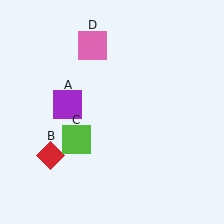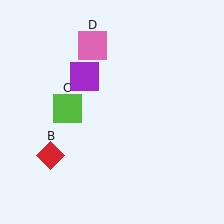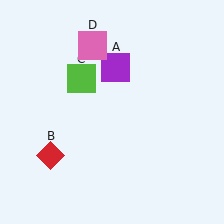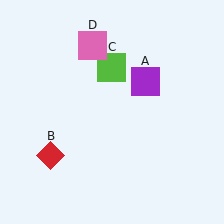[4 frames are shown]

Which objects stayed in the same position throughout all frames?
Red diamond (object B) and pink square (object D) remained stationary.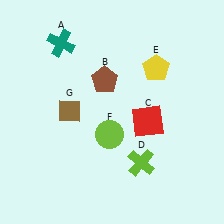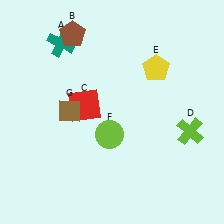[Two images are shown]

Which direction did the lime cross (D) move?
The lime cross (D) moved right.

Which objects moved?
The objects that moved are: the brown pentagon (B), the red square (C), the lime cross (D).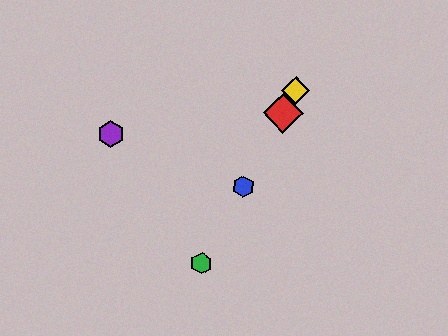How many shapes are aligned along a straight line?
4 shapes (the red diamond, the blue hexagon, the green hexagon, the yellow diamond) are aligned along a straight line.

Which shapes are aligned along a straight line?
The red diamond, the blue hexagon, the green hexagon, the yellow diamond are aligned along a straight line.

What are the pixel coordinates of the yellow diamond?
The yellow diamond is at (295, 91).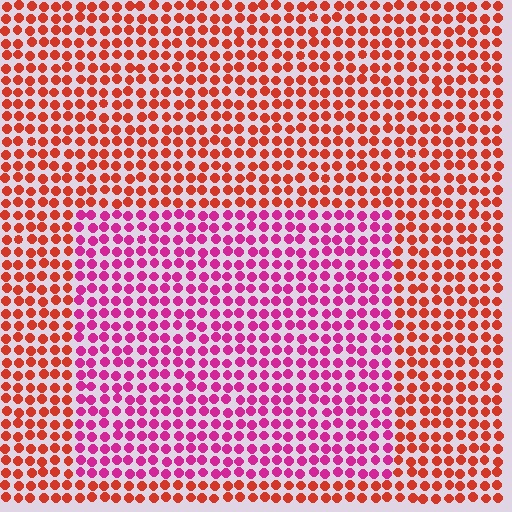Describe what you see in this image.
The image is filled with small red elements in a uniform arrangement. A rectangle-shaped region is visible where the elements are tinted to a slightly different hue, forming a subtle color boundary.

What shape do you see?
I see a rectangle.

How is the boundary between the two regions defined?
The boundary is defined purely by a slight shift in hue (about 45 degrees). Spacing, size, and orientation are identical on both sides.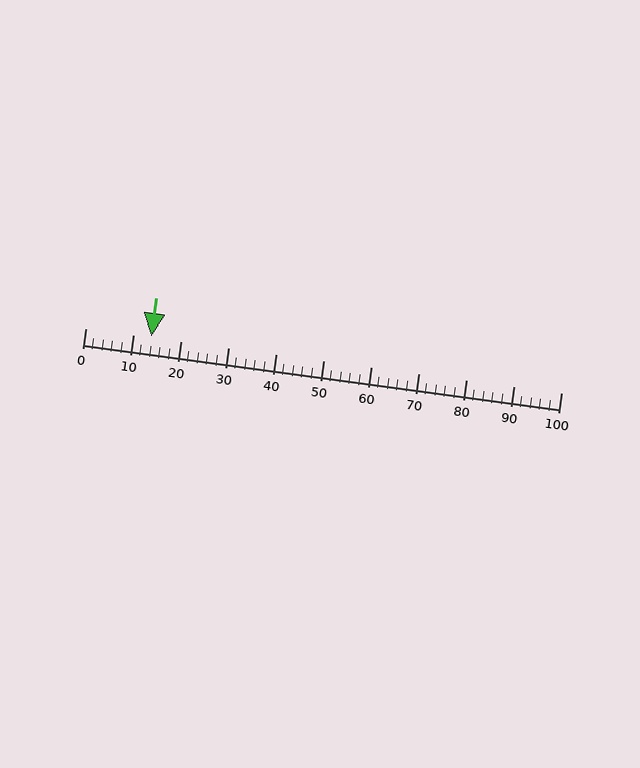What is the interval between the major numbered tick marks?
The major tick marks are spaced 10 units apart.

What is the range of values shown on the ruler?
The ruler shows values from 0 to 100.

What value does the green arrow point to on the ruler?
The green arrow points to approximately 14.